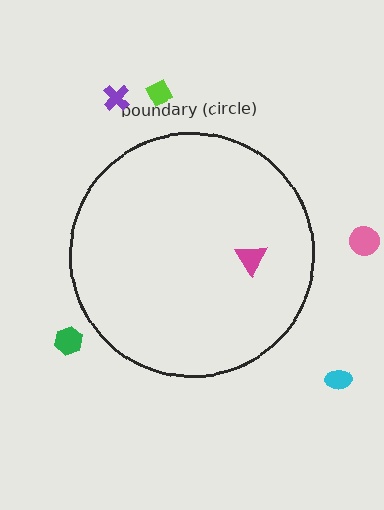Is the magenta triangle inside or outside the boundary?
Inside.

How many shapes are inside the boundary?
1 inside, 5 outside.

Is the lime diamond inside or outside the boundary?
Outside.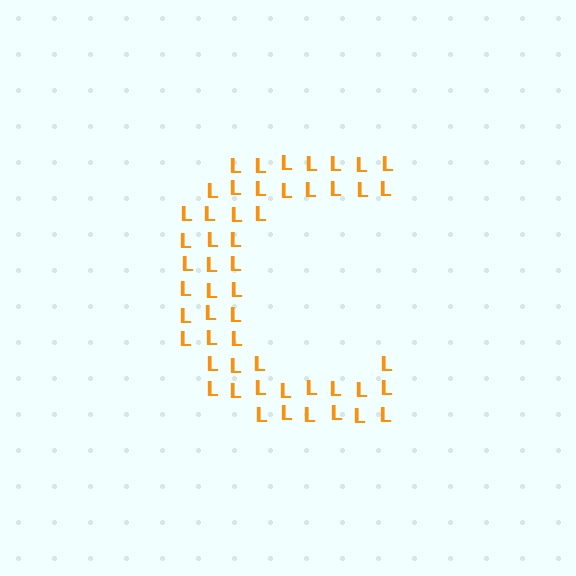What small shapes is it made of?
It is made of small letter L's.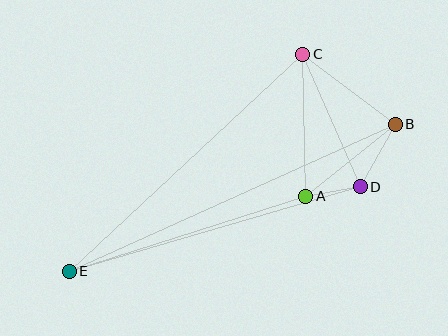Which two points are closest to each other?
Points A and D are closest to each other.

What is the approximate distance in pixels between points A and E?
The distance between A and E is approximately 248 pixels.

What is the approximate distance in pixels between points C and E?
The distance between C and E is approximately 319 pixels.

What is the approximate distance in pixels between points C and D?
The distance between C and D is approximately 144 pixels.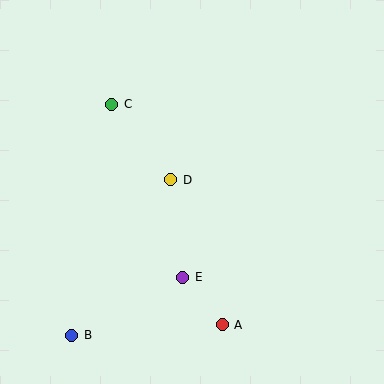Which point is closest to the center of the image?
Point D at (171, 180) is closest to the center.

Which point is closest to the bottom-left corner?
Point B is closest to the bottom-left corner.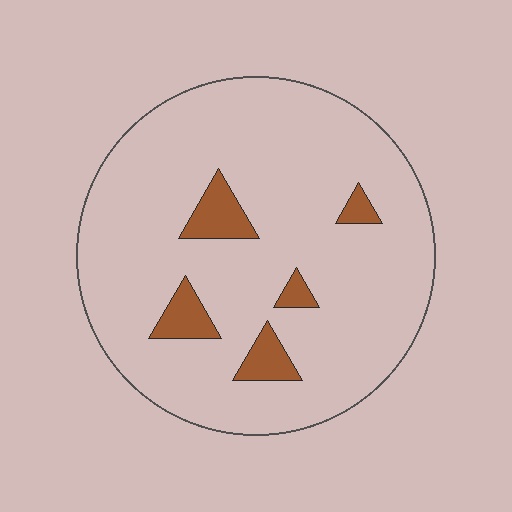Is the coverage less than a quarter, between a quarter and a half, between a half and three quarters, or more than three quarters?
Less than a quarter.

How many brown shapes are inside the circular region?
5.